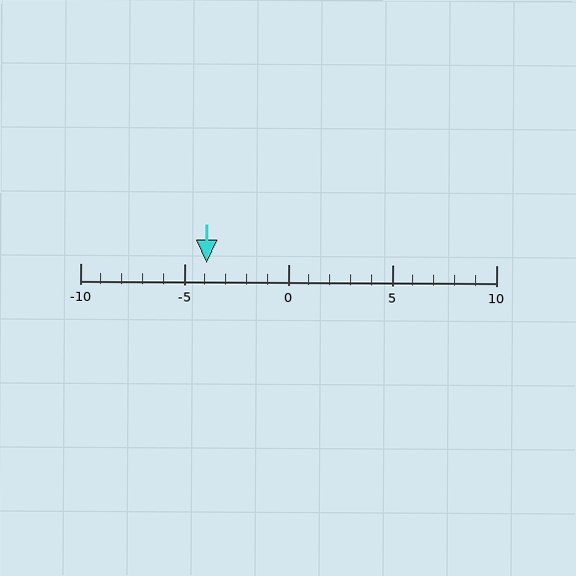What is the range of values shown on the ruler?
The ruler shows values from -10 to 10.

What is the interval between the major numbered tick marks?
The major tick marks are spaced 5 units apart.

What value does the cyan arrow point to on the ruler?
The cyan arrow points to approximately -4.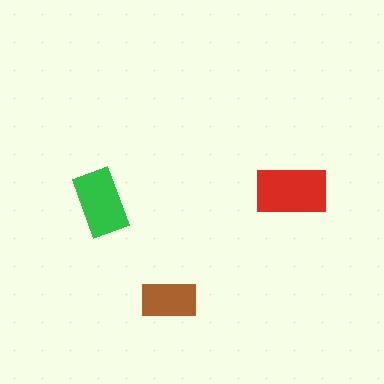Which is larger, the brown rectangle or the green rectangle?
The green one.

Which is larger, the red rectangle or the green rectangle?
The red one.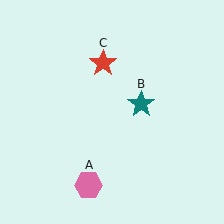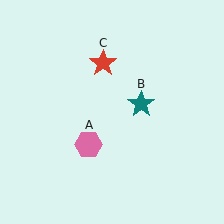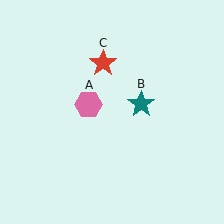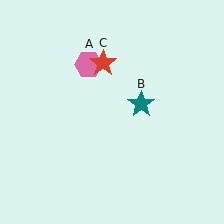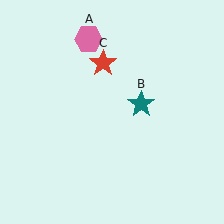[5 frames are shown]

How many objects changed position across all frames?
1 object changed position: pink hexagon (object A).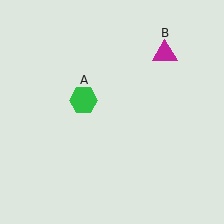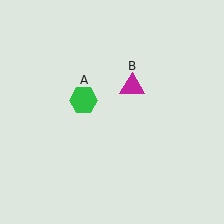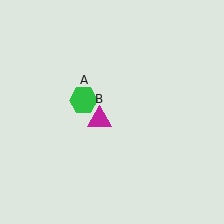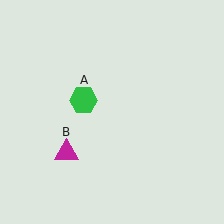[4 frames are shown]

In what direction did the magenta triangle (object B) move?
The magenta triangle (object B) moved down and to the left.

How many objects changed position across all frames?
1 object changed position: magenta triangle (object B).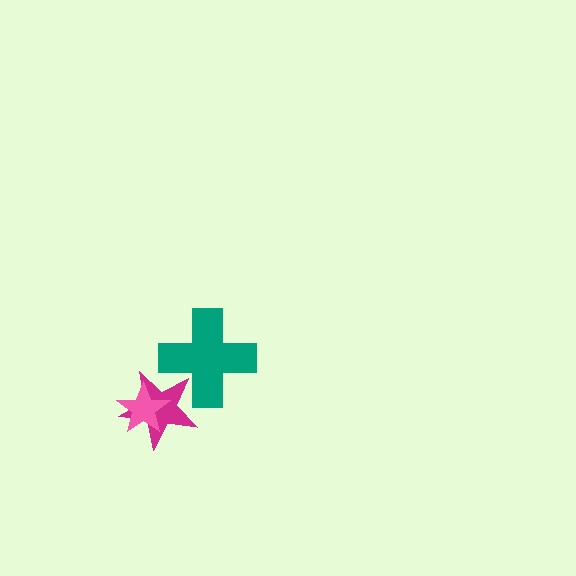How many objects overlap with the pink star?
1 object overlaps with the pink star.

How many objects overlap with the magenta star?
2 objects overlap with the magenta star.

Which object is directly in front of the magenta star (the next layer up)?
The pink star is directly in front of the magenta star.